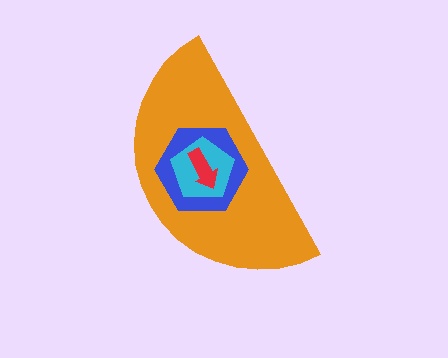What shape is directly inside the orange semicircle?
The blue hexagon.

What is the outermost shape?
The orange semicircle.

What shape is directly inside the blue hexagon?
The cyan pentagon.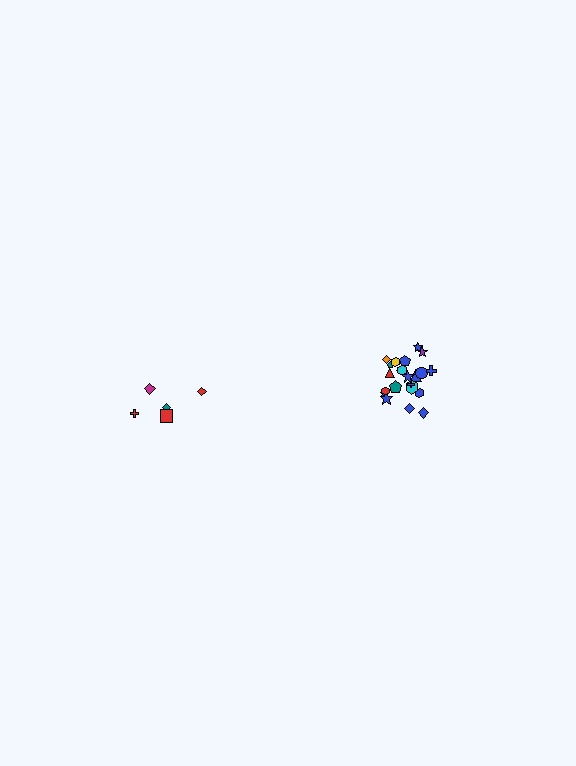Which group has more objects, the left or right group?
The right group.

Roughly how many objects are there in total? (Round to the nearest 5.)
Roughly 25 objects in total.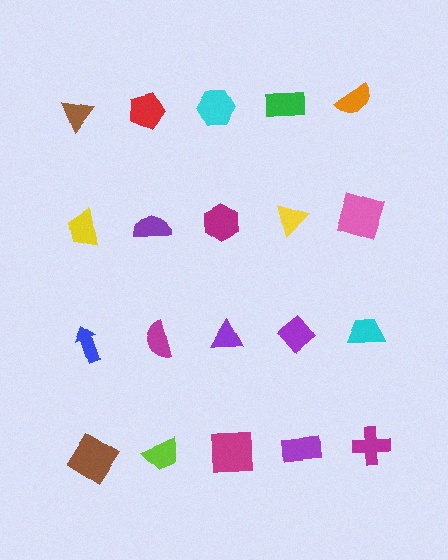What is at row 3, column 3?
A purple triangle.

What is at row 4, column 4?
A purple rectangle.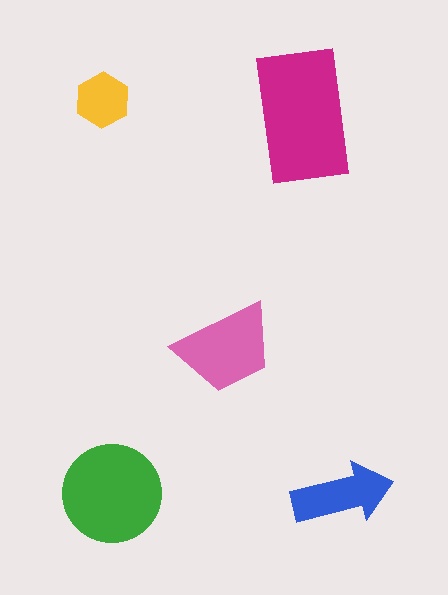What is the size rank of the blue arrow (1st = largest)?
4th.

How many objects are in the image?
There are 5 objects in the image.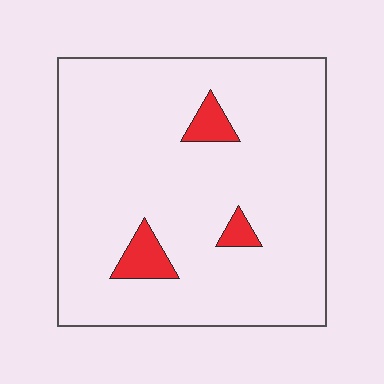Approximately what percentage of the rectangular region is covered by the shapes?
Approximately 5%.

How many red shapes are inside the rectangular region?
3.